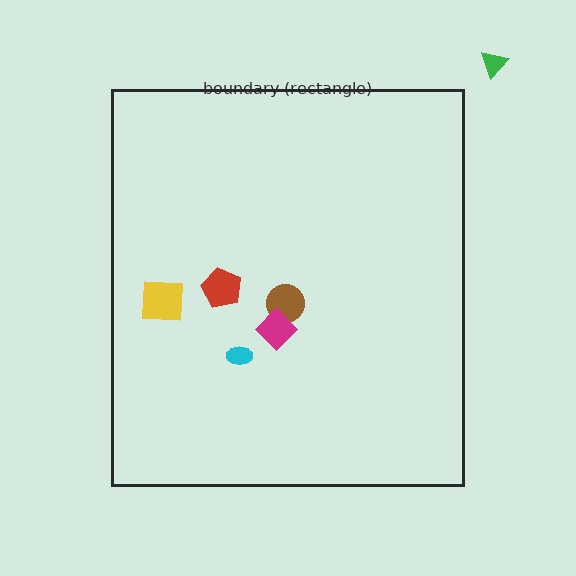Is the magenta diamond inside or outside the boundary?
Inside.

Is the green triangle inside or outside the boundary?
Outside.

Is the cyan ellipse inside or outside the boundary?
Inside.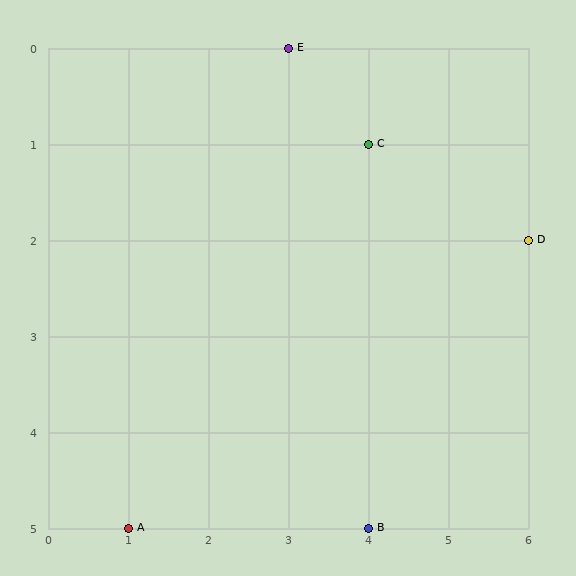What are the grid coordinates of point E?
Point E is at grid coordinates (3, 0).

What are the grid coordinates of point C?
Point C is at grid coordinates (4, 1).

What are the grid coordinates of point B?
Point B is at grid coordinates (4, 5).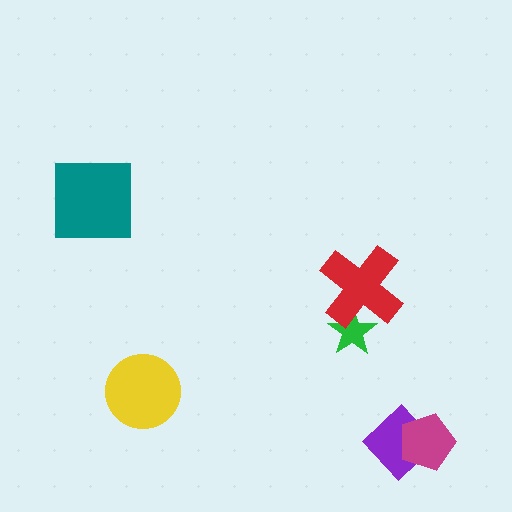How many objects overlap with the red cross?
1 object overlaps with the red cross.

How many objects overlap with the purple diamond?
1 object overlaps with the purple diamond.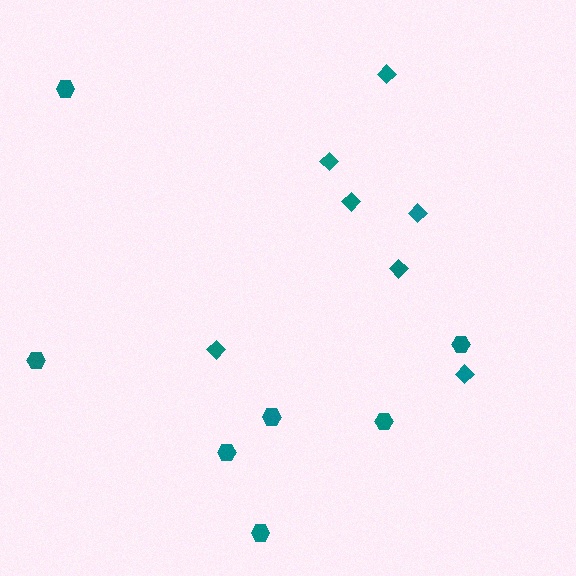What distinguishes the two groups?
There are 2 groups: one group of hexagons (7) and one group of diamonds (7).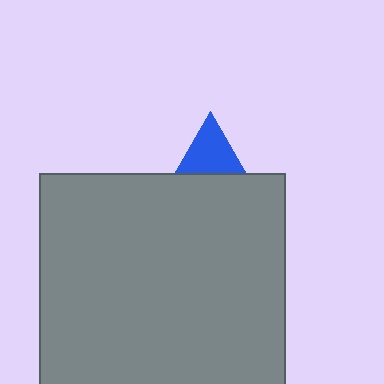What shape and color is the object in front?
The object in front is a gray square.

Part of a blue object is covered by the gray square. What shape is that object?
It is a triangle.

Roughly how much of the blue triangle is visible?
A small part of it is visible (roughly 35%).